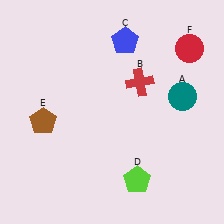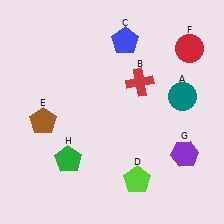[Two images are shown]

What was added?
A purple hexagon (G), a green pentagon (H) were added in Image 2.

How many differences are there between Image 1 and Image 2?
There are 2 differences between the two images.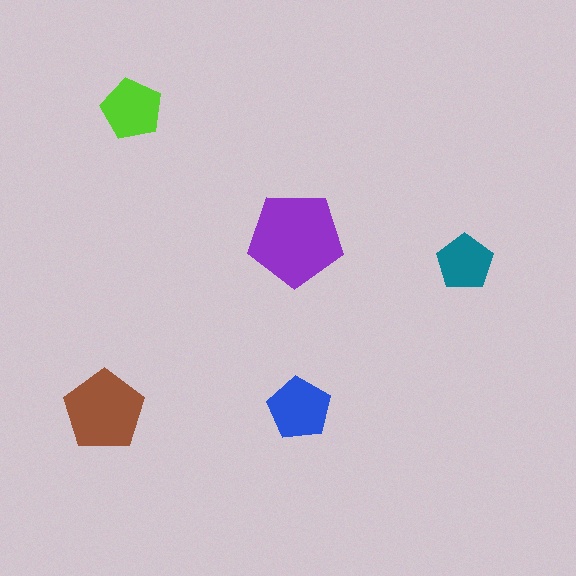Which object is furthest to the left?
The brown pentagon is leftmost.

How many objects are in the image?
There are 5 objects in the image.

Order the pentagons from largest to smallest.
the purple one, the brown one, the blue one, the lime one, the teal one.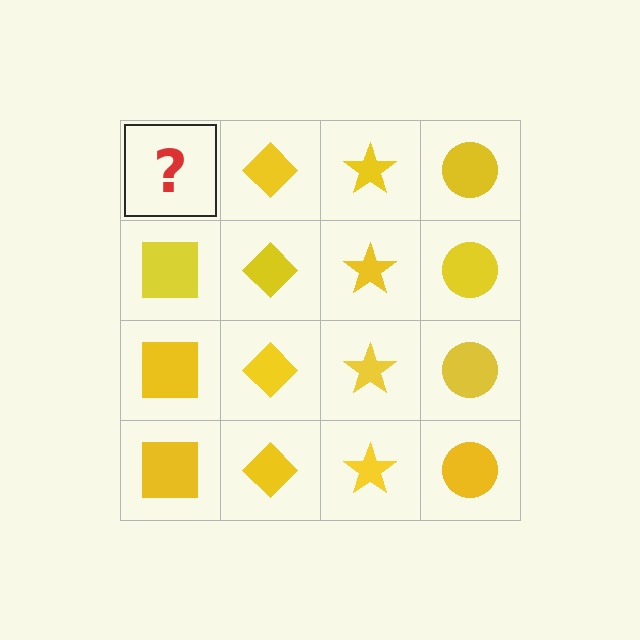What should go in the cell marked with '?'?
The missing cell should contain a yellow square.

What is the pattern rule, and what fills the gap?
The rule is that each column has a consistent shape. The gap should be filled with a yellow square.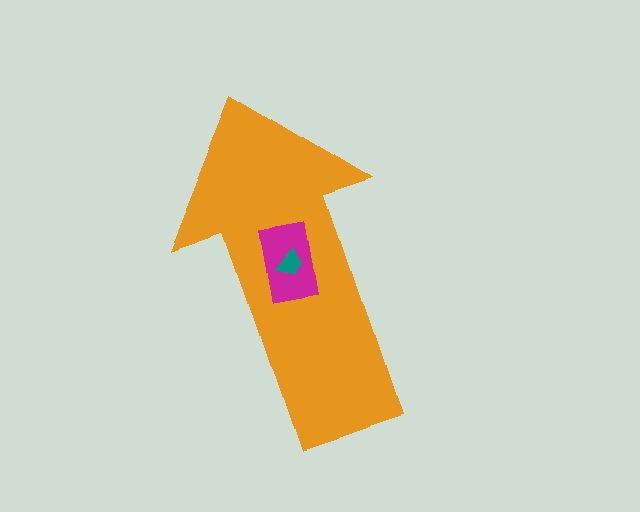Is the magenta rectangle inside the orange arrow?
Yes.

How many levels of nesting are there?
3.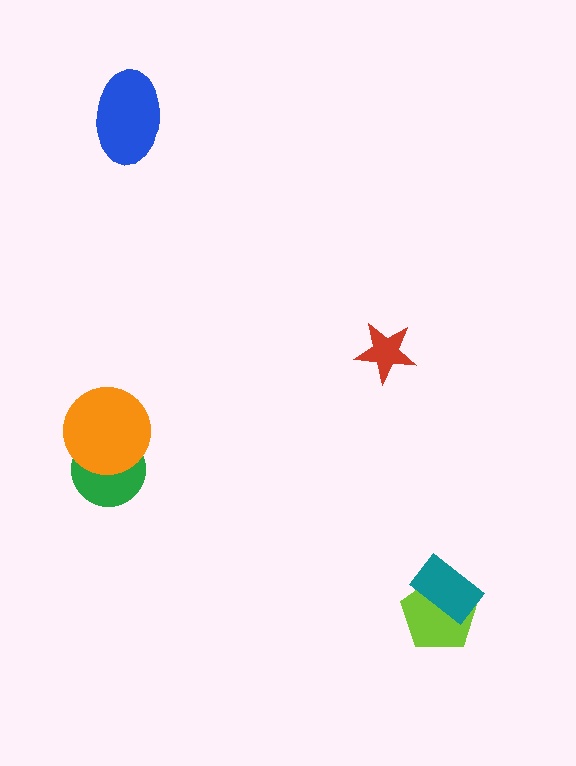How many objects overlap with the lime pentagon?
1 object overlaps with the lime pentagon.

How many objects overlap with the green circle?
1 object overlaps with the green circle.